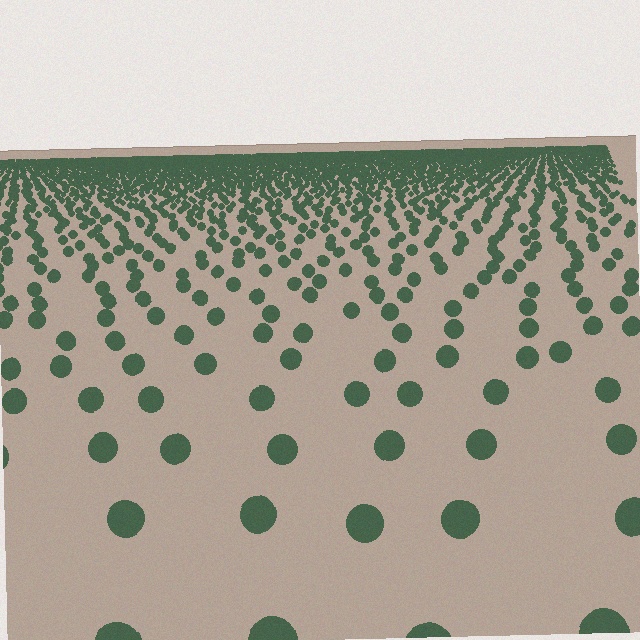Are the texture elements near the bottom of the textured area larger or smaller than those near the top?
Larger. Near the bottom, elements are closer to the viewer and appear at a bigger on-screen size.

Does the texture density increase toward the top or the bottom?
Density increases toward the top.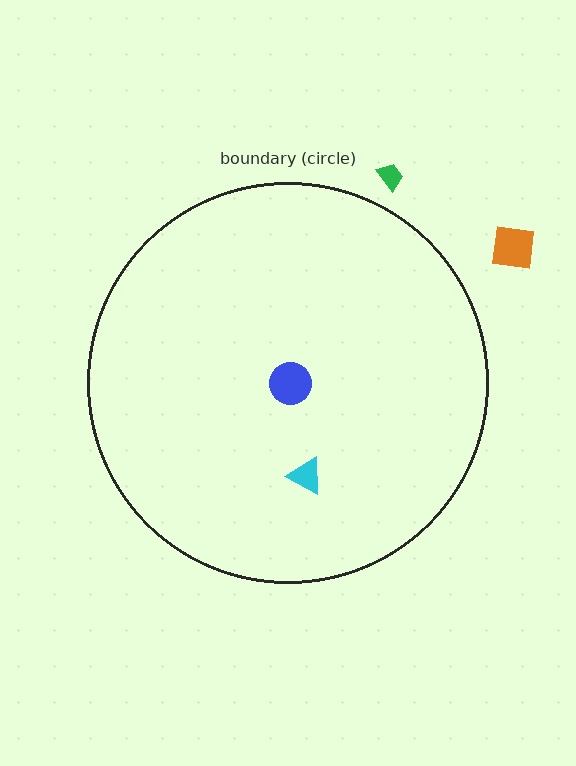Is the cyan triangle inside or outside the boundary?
Inside.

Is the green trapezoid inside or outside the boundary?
Outside.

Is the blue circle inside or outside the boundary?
Inside.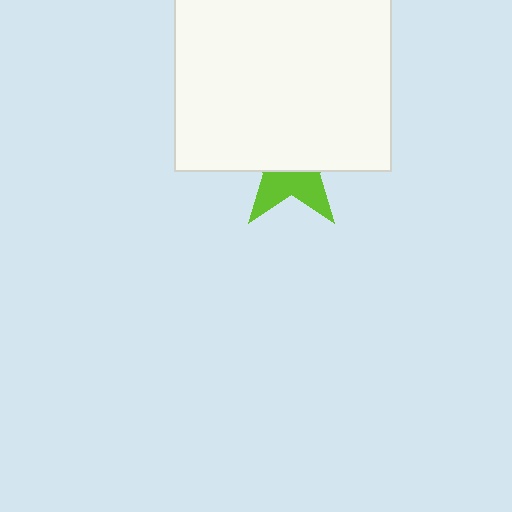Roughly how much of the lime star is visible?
A small part of it is visible (roughly 39%).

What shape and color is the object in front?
The object in front is a white rectangle.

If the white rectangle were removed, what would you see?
You would see the complete lime star.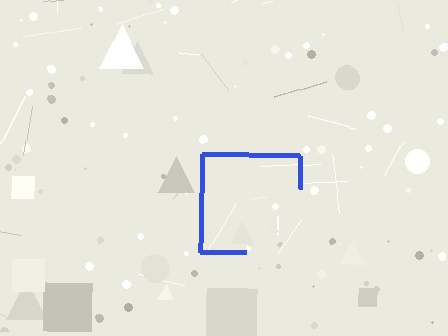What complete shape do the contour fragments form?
The contour fragments form a square.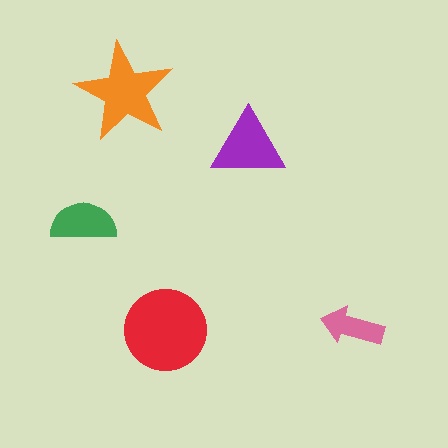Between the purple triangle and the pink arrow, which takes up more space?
The purple triangle.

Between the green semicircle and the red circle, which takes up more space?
The red circle.